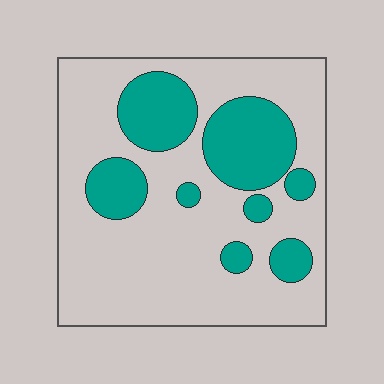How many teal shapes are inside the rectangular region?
8.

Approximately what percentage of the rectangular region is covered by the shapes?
Approximately 25%.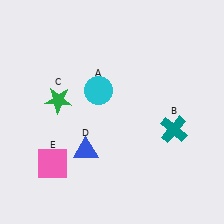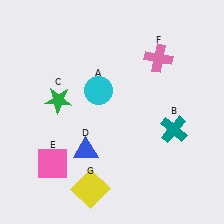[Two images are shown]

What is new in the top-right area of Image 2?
A pink cross (F) was added in the top-right area of Image 2.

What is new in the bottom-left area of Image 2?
A yellow square (G) was added in the bottom-left area of Image 2.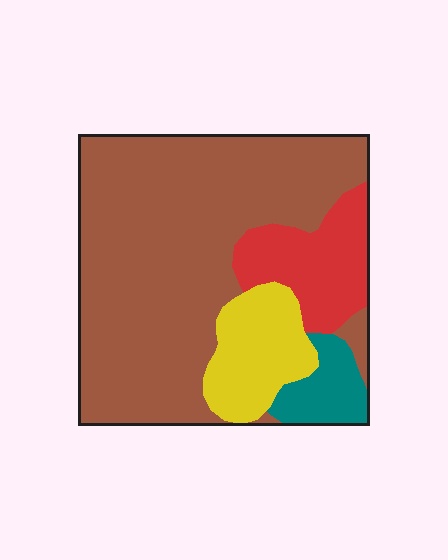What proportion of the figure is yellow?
Yellow covers 13% of the figure.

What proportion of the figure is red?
Red takes up about one eighth (1/8) of the figure.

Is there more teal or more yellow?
Yellow.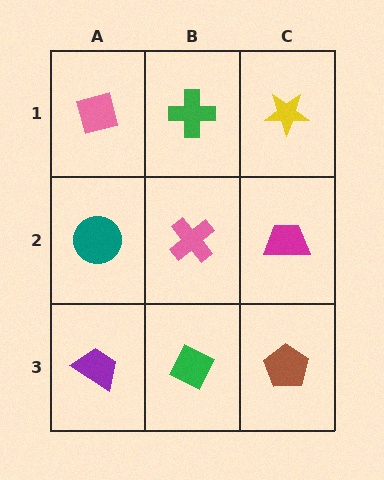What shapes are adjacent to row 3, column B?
A pink cross (row 2, column B), a purple trapezoid (row 3, column A), a brown pentagon (row 3, column C).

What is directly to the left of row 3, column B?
A purple trapezoid.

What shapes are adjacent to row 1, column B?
A pink cross (row 2, column B), a pink square (row 1, column A), a yellow star (row 1, column C).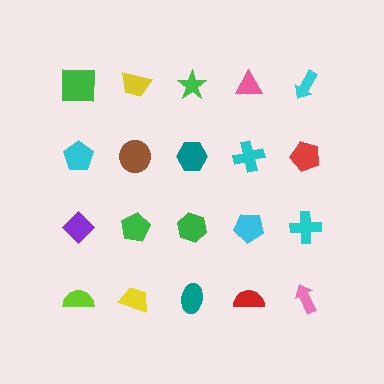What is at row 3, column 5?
A cyan cross.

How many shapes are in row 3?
5 shapes.